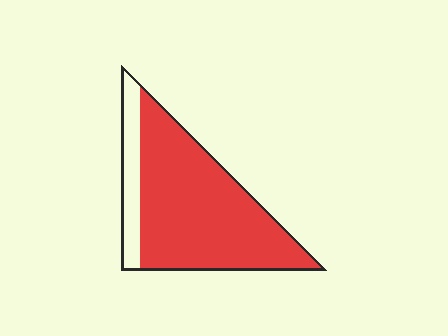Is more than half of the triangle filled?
Yes.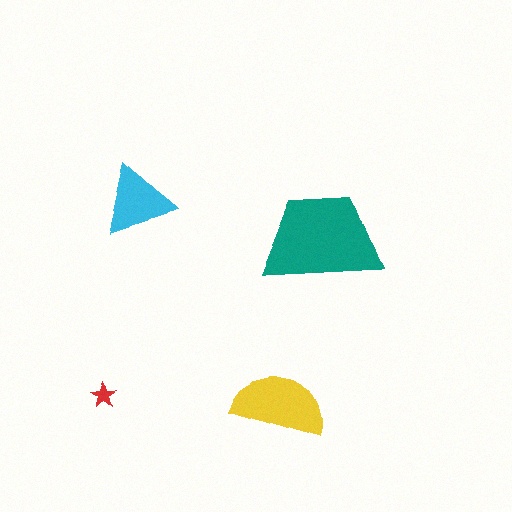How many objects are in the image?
There are 4 objects in the image.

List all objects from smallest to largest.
The red star, the cyan triangle, the yellow semicircle, the teal trapezoid.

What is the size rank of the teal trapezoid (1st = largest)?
1st.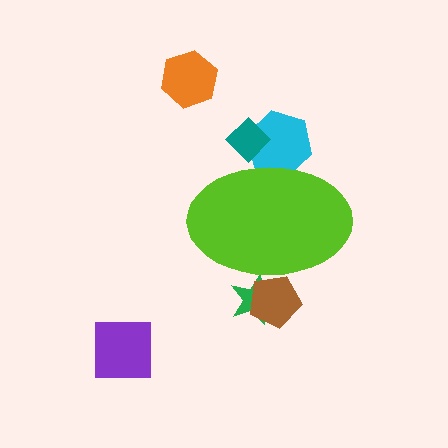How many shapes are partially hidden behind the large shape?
4 shapes are partially hidden.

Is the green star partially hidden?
Yes, the green star is partially hidden behind the lime ellipse.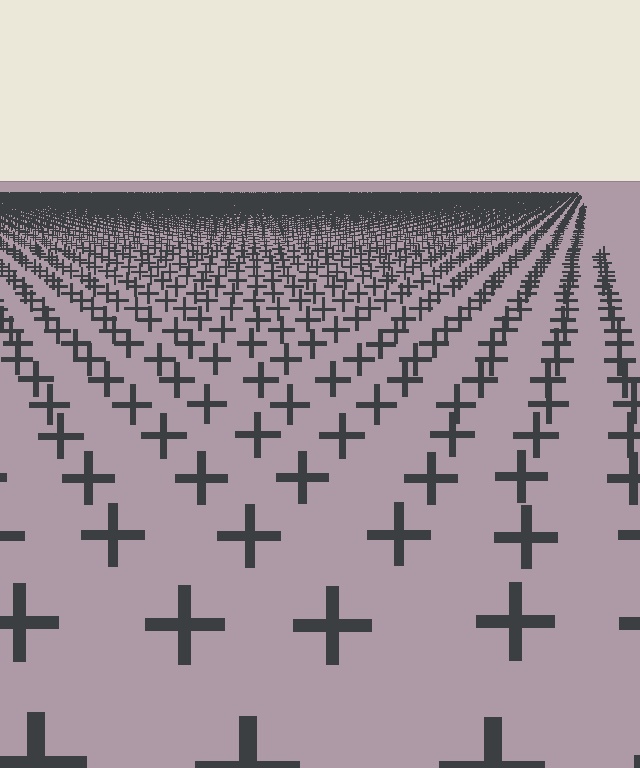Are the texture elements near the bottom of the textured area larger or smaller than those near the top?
Larger. Near the bottom, elements are closer to the viewer and appear at a bigger on-screen size.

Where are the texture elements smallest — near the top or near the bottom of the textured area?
Near the top.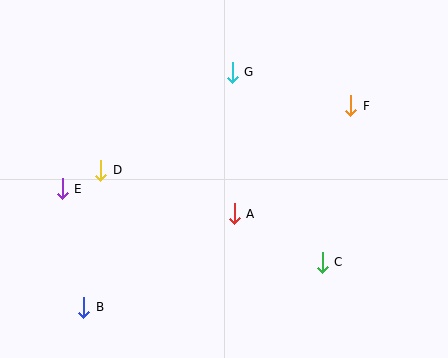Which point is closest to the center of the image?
Point A at (234, 214) is closest to the center.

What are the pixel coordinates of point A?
Point A is at (234, 214).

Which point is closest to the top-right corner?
Point F is closest to the top-right corner.